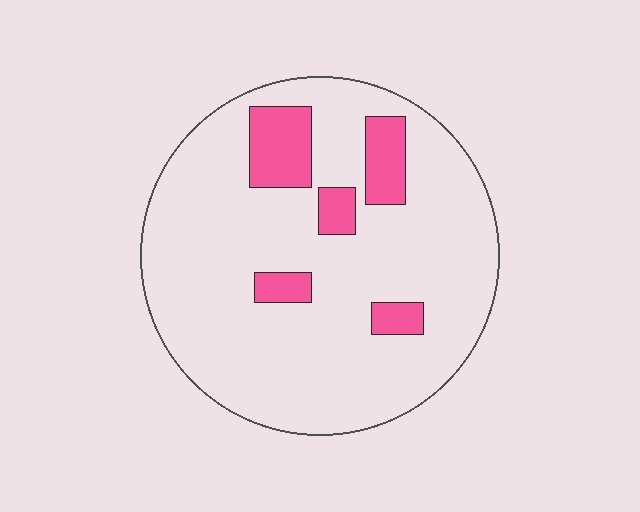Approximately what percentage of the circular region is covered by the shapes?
Approximately 15%.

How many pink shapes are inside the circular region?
5.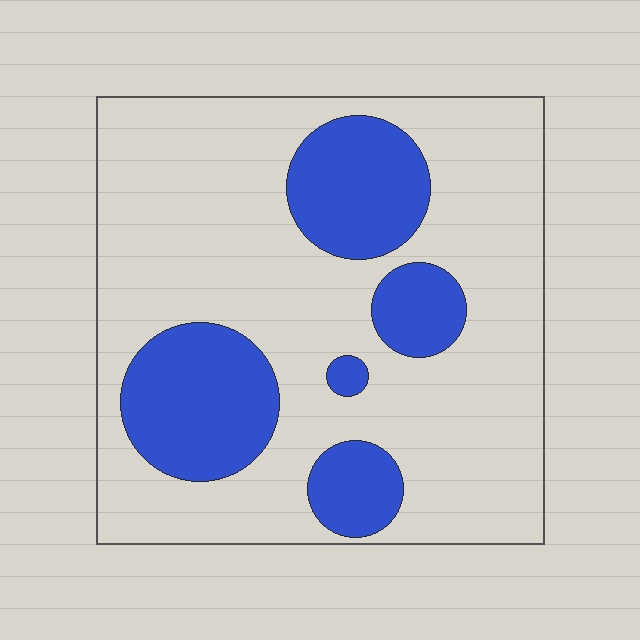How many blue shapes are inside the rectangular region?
5.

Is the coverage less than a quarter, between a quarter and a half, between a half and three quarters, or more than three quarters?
Between a quarter and a half.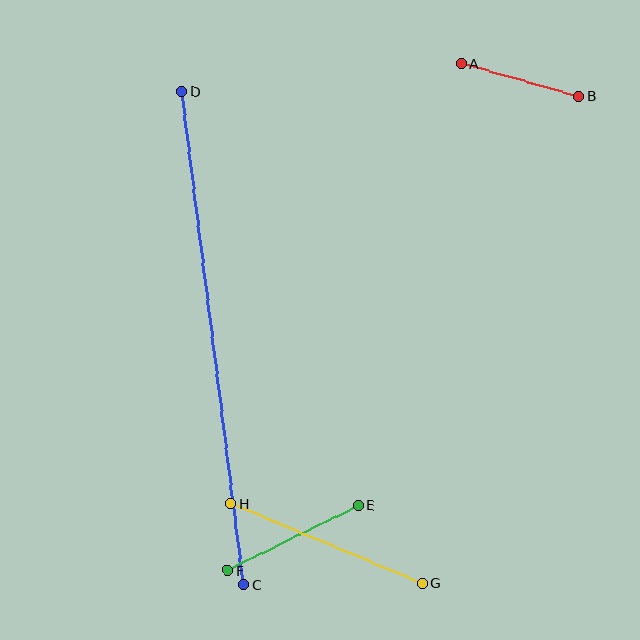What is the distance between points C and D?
The distance is approximately 497 pixels.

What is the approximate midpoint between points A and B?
The midpoint is at approximately (520, 80) pixels.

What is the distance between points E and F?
The distance is approximately 146 pixels.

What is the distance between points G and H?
The distance is approximately 207 pixels.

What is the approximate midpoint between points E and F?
The midpoint is at approximately (293, 538) pixels.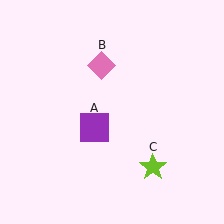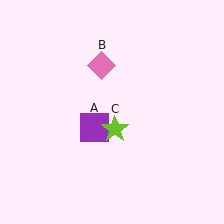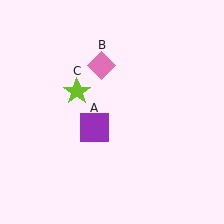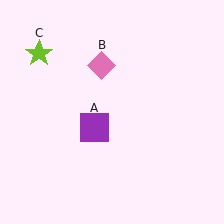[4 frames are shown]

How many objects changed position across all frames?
1 object changed position: lime star (object C).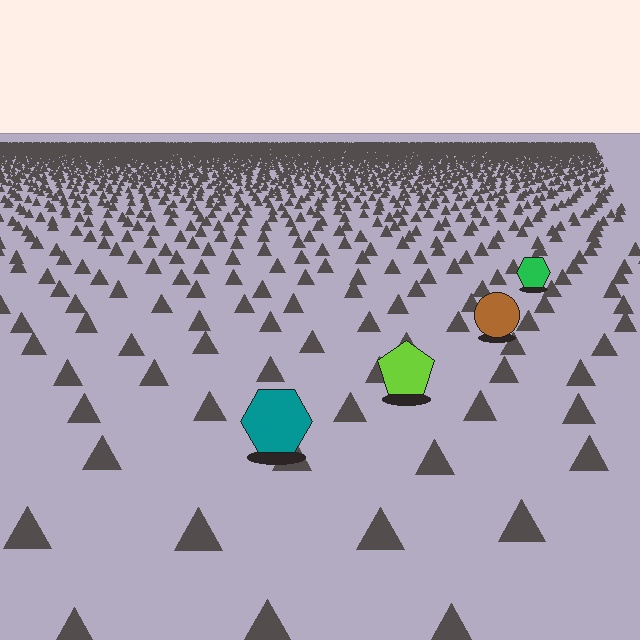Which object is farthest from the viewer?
The green hexagon is farthest from the viewer. It appears smaller and the ground texture around it is denser.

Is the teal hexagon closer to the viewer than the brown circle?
Yes. The teal hexagon is closer — you can tell from the texture gradient: the ground texture is coarser near it.